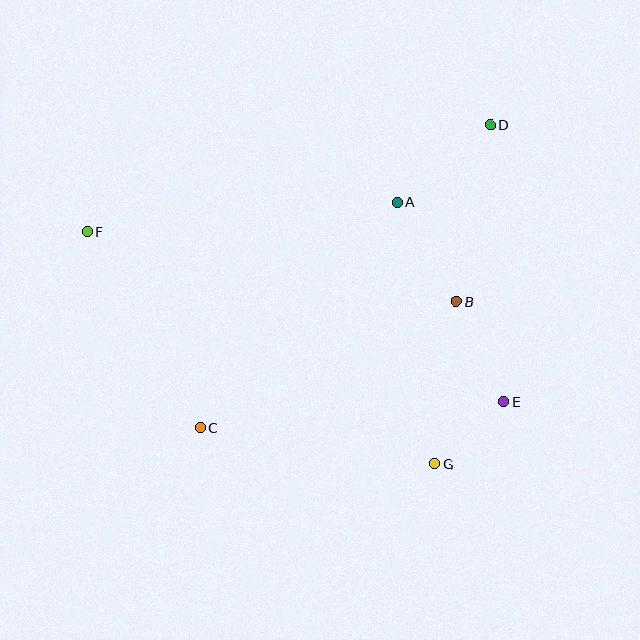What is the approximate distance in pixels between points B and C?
The distance between B and C is approximately 285 pixels.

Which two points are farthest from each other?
Points E and F are farthest from each other.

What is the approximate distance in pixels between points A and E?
The distance between A and E is approximately 226 pixels.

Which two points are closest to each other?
Points E and G are closest to each other.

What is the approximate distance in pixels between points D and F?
The distance between D and F is approximately 417 pixels.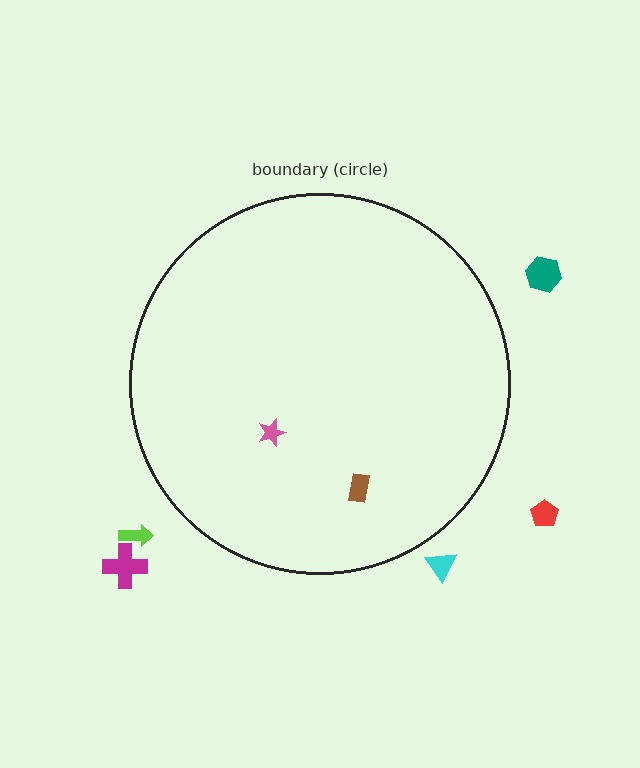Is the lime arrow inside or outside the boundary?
Outside.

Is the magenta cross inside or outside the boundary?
Outside.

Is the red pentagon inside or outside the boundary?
Outside.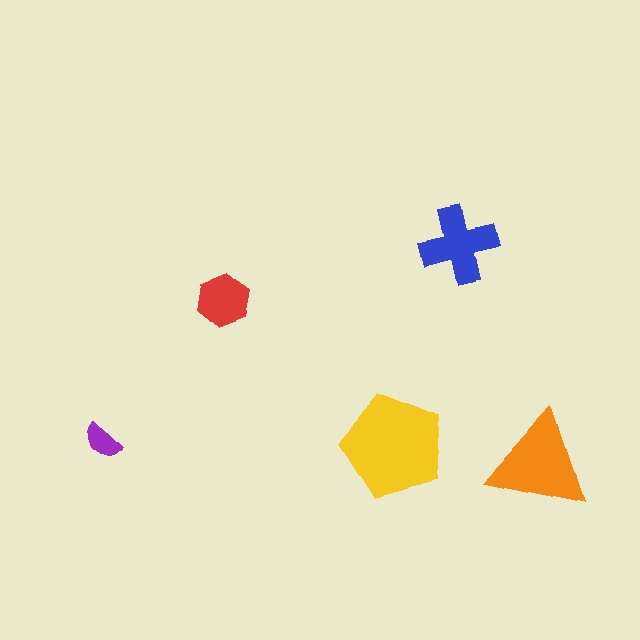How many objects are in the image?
There are 5 objects in the image.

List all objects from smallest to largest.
The purple semicircle, the red hexagon, the blue cross, the orange triangle, the yellow pentagon.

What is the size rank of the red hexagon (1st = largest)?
4th.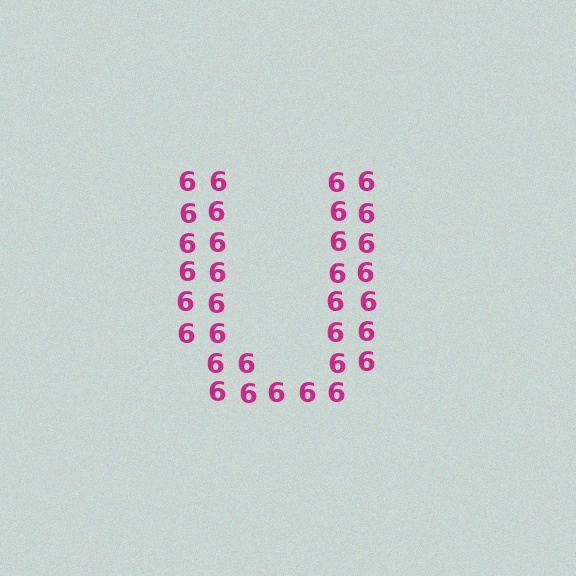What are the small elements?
The small elements are digit 6's.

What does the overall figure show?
The overall figure shows the letter U.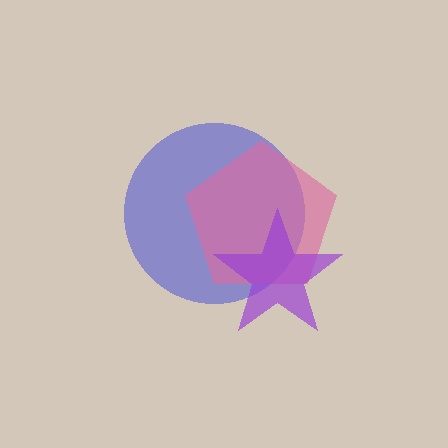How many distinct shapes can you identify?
There are 3 distinct shapes: a blue circle, a pink pentagon, a purple star.